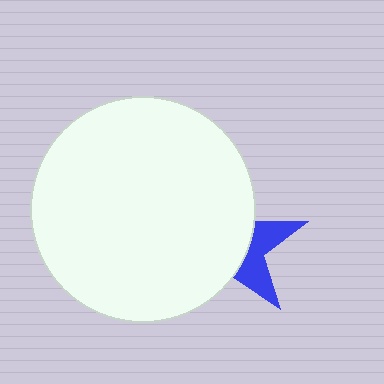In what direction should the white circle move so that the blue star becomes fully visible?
The white circle should move left. That is the shortest direction to clear the overlap and leave the blue star fully visible.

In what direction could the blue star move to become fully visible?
The blue star could move right. That would shift it out from behind the white circle entirely.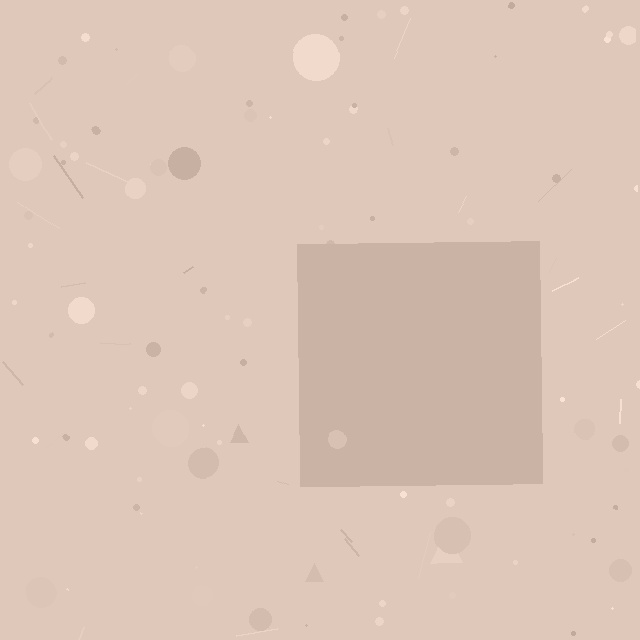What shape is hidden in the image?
A square is hidden in the image.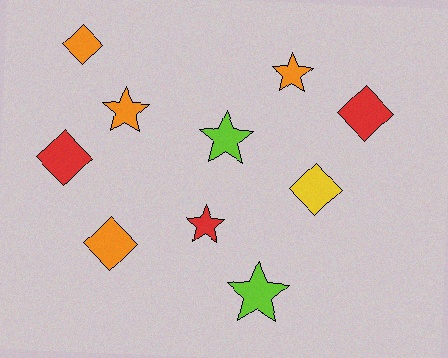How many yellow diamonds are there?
There is 1 yellow diamond.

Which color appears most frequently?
Orange, with 4 objects.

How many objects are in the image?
There are 10 objects.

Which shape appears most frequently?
Star, with 5 objects.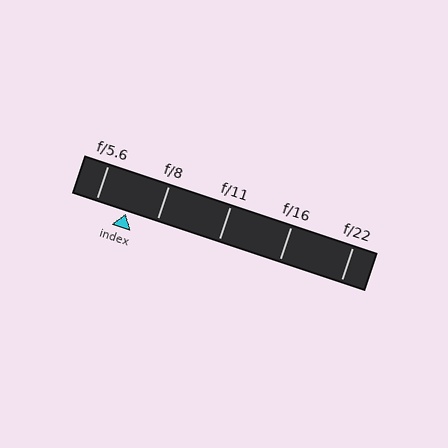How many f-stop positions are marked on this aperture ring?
There are 5 f-stop positions marked.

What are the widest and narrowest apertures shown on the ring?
The widest aperture shown is f/5.6 and the narrowest is f/22.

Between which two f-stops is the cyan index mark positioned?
The index mark is between f/5.6 and f/8.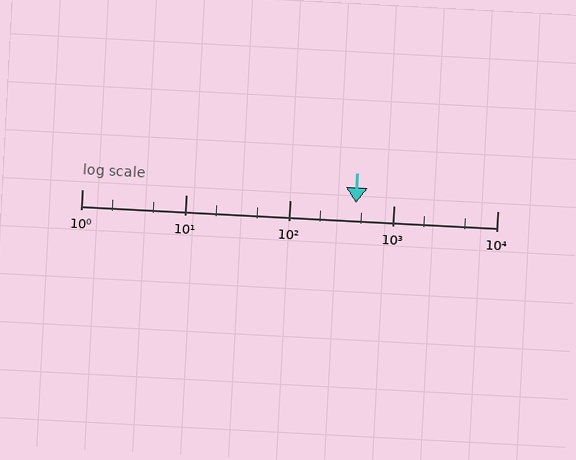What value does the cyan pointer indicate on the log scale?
The pointer indicates approximately 440.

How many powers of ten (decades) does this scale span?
The scale spans 4 decades, from 1 to 10000.